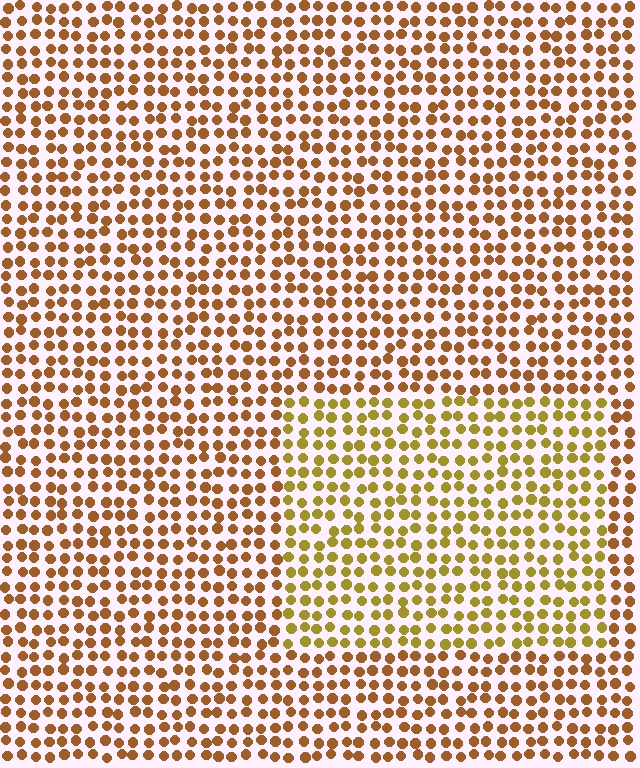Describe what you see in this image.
The image is filled with small brown elements in a uniform arrangement. A rectangle-shaped region is visible where the elements are tinted to a slightly different hue, forming a subtle color boundary.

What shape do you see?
I see a rectangle.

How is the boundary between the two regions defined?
The boundary is defined purely by a slight shift in hue (about 28 degrees). Spacing, size, and orientation are identical on both sides.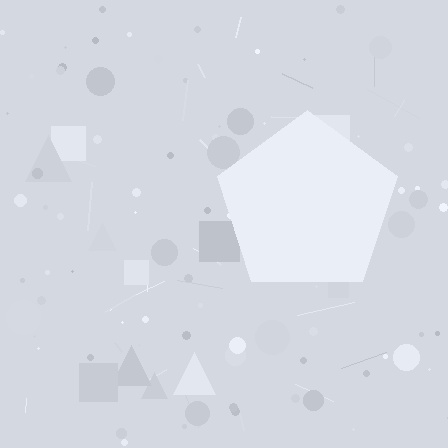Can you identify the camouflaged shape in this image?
The camouflaged shape is a pentagon.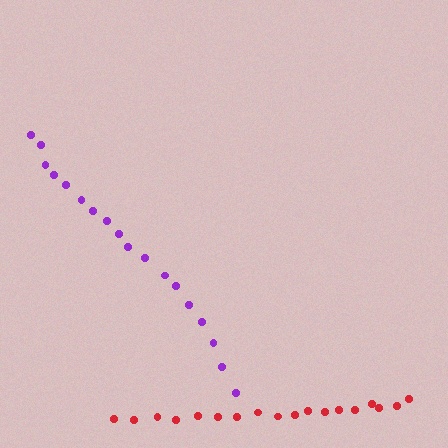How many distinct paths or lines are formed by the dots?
There are 2 distinct paths.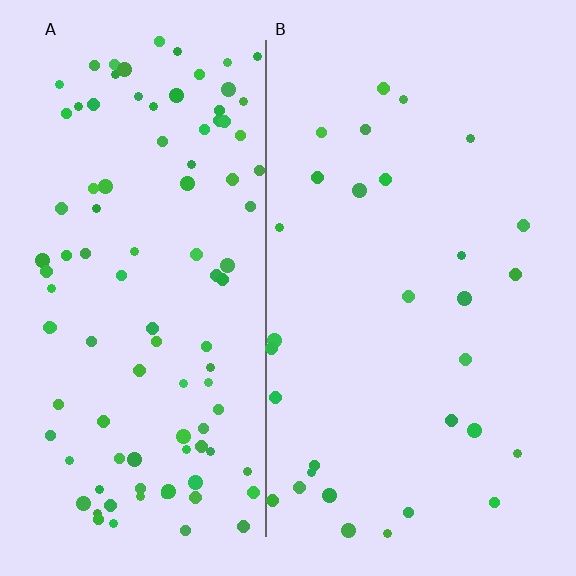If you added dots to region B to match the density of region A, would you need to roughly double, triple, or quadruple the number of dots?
Approximately triple.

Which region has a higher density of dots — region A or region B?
A (the left).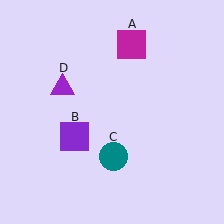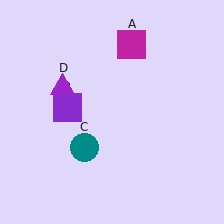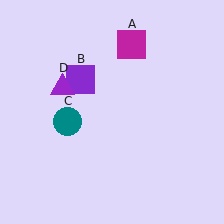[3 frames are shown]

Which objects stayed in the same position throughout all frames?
Magenta square (object A) and purple triangle (object D) remained stationary.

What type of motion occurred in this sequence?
The purple square (object B), teal circle (object C) rotated clockwise around the center of the scene.